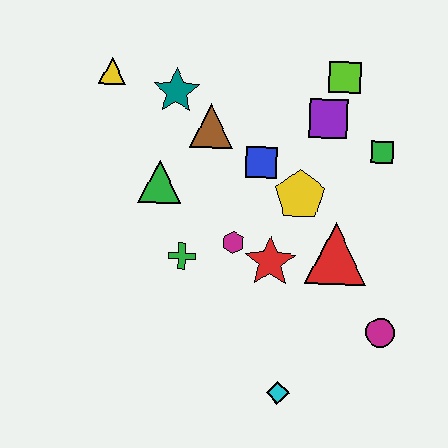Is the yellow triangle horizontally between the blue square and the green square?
No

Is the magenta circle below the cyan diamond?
No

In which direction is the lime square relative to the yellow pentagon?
The lime square is above the yellow pentagon.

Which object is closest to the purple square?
The lime square is closest to the purple square.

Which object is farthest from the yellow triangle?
The magenta circle is farthest from the yellow triangle.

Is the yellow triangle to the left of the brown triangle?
Yes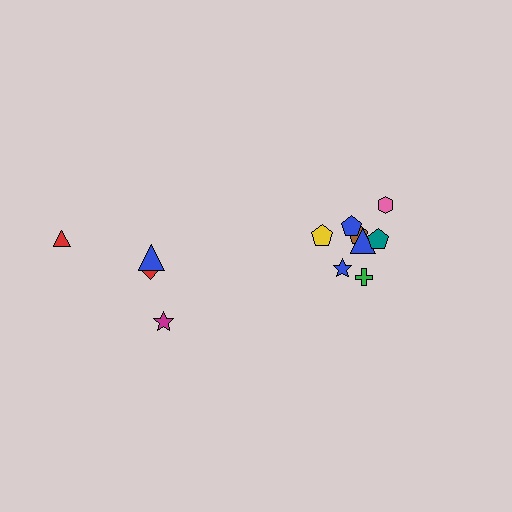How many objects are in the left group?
There are 4 objects.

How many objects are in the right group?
There are 8 objects.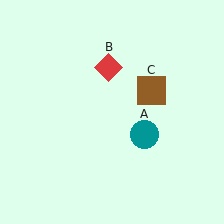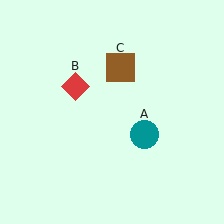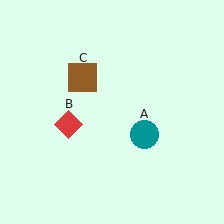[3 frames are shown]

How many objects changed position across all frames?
2 objects changed position: red diamond (object B), brown square (object C).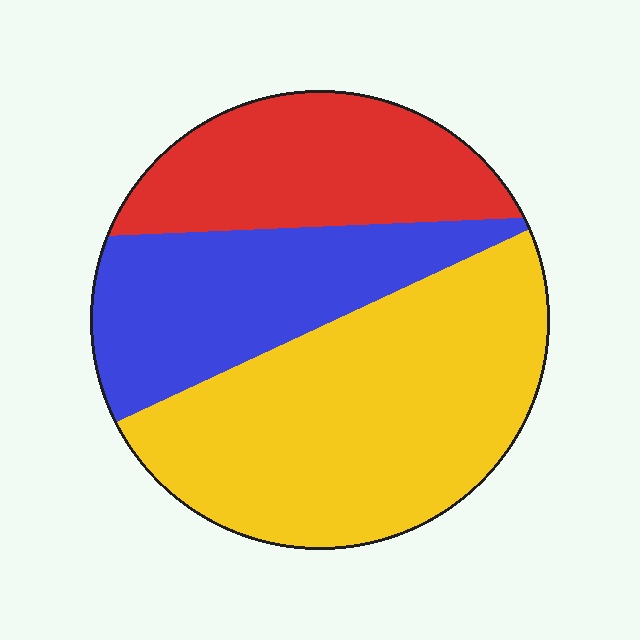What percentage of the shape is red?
Red covers about 25% of the shape.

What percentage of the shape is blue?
Blue takes up between a sixth and a third of the shape.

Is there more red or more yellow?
Yellow.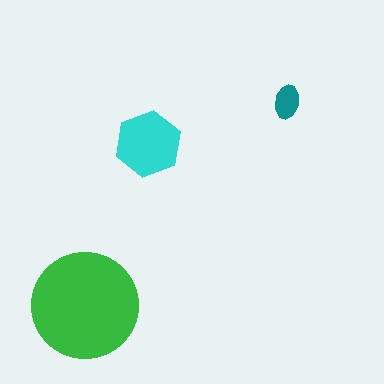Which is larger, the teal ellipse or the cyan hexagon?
The cyan hexagon.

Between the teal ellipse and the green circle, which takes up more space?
The green circle.